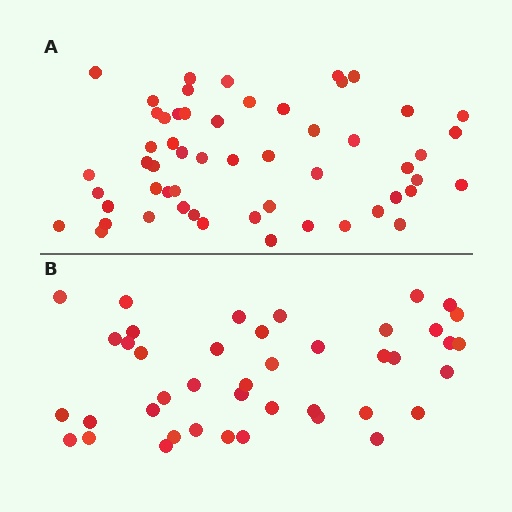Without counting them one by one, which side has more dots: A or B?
Region A (the top region) has more dots.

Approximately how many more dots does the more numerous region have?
Region A has approximately 15 more dots than region B.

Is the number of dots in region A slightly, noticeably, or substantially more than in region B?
Region A has noticeably more, but not dramatically so. The ratio is roughly 1.3 to 1.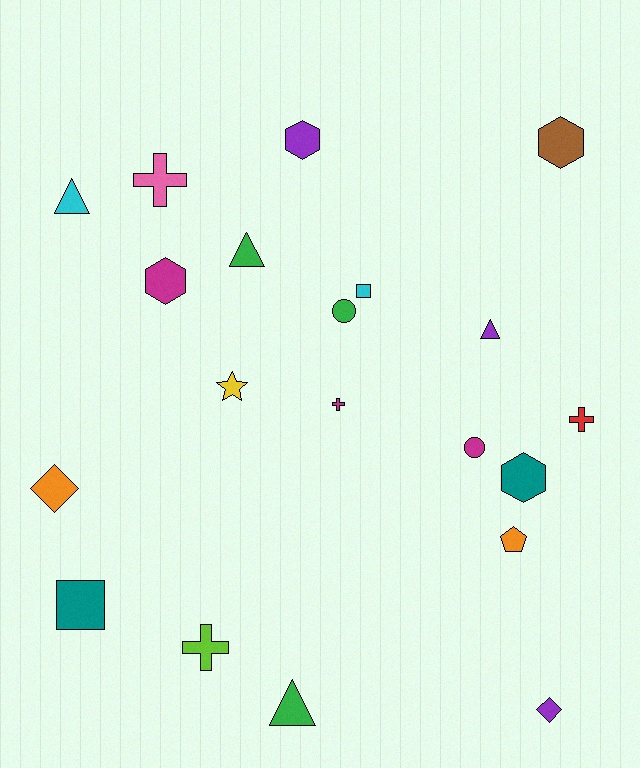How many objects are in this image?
There are 20 objects.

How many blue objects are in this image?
There are no blue objects.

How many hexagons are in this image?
There are 4 hexagons.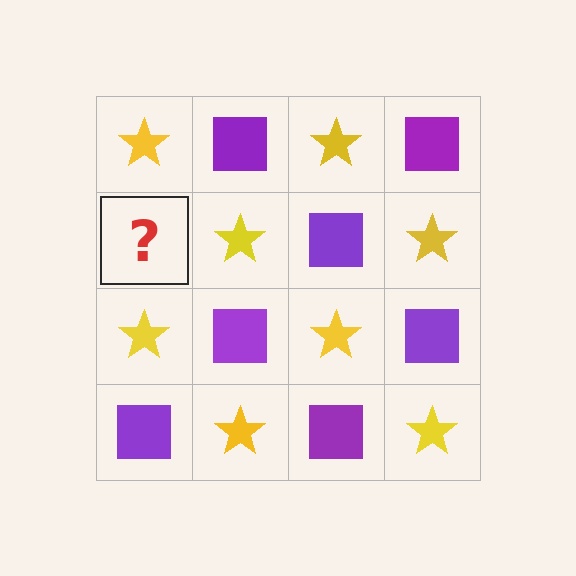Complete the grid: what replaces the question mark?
The question mark should be replaced with a purple square.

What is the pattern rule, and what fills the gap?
The rule is that it alternates yellow star and purple square in a checkerboard pattern. The gap should be filled with a purple square.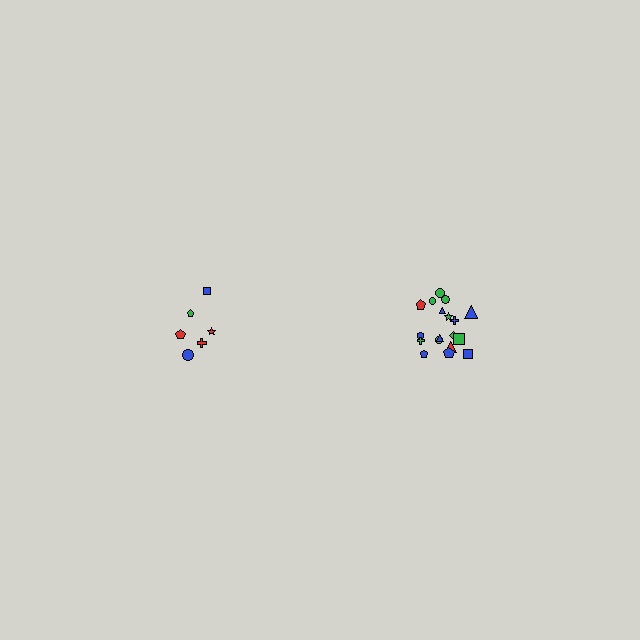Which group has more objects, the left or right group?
The right group.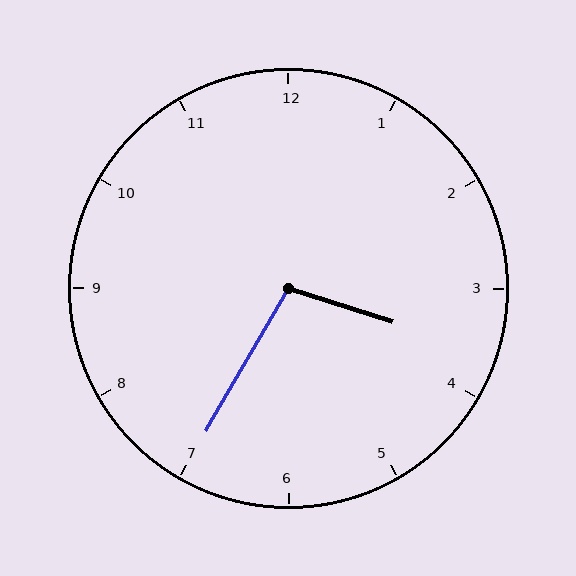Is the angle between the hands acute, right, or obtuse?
It is obtuse.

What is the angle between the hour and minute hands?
Approximately 102 degrees.